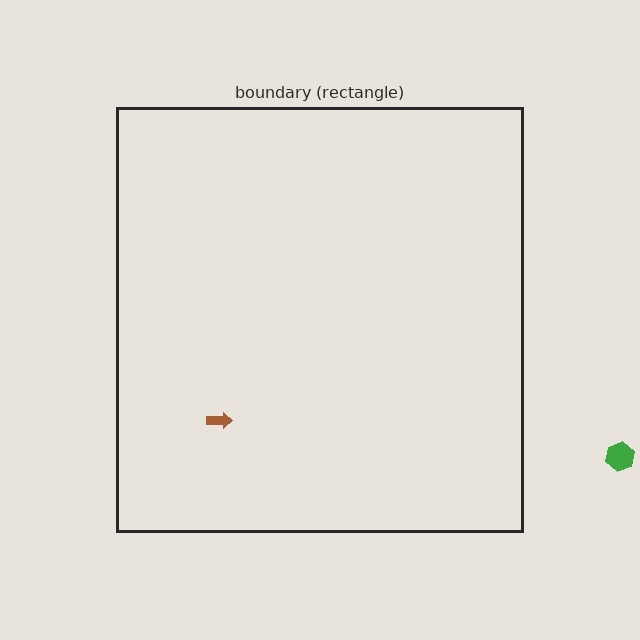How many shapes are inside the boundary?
1 inside, 1 outside.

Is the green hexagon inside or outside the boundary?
Outside.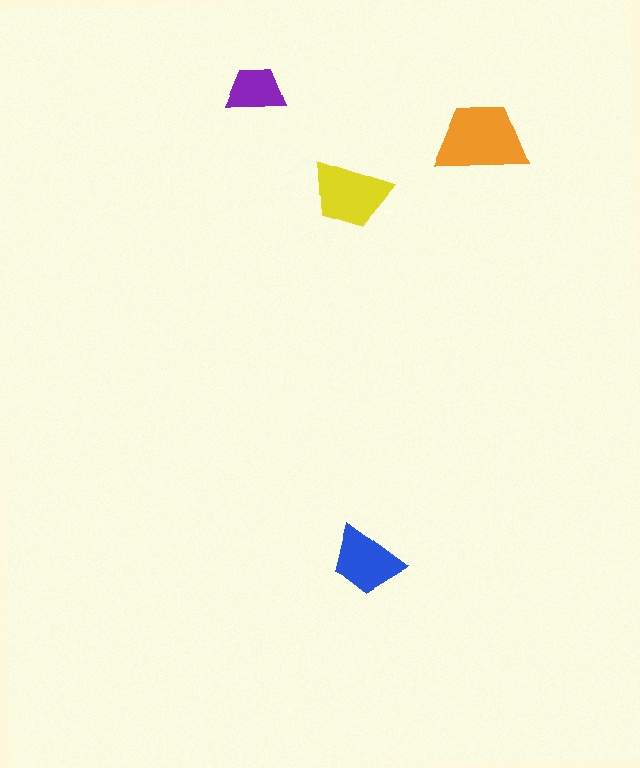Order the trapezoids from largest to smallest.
the orange one, the yellow one, the blue one, the purple one.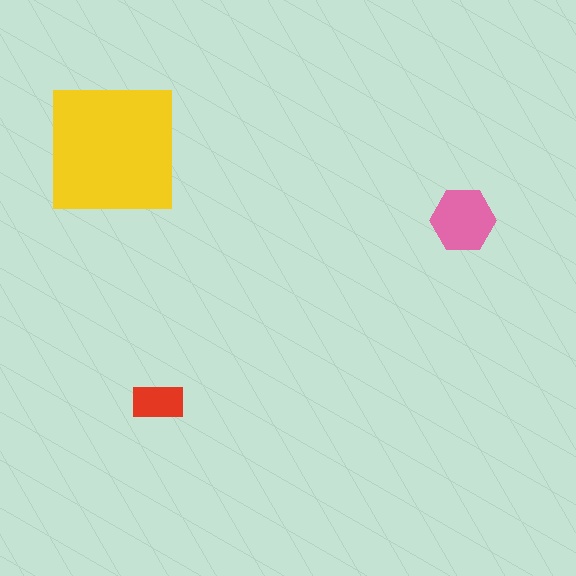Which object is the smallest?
The red rectangle.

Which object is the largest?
The yellow square.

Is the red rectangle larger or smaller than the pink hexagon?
Smaller.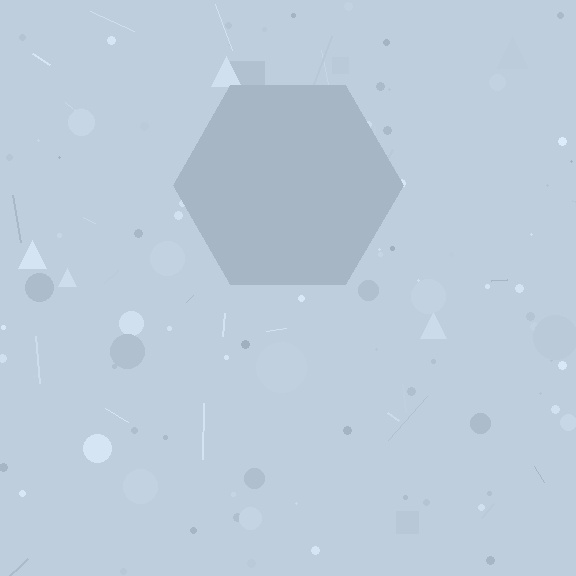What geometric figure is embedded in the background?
A hexagon is embedded in the background.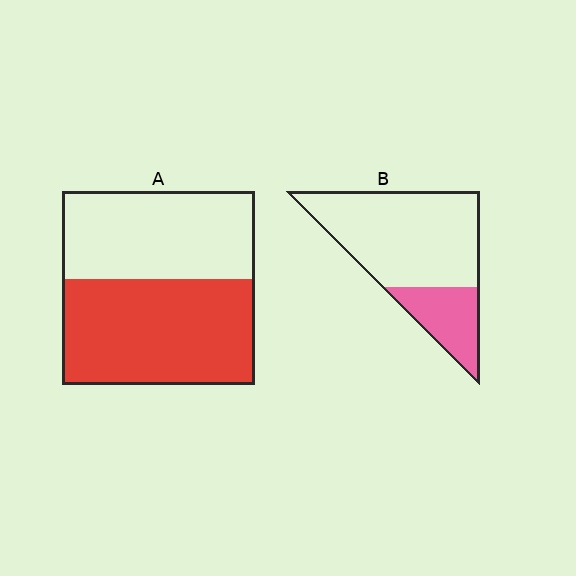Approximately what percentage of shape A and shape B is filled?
A is approximately 55% and B is approximately 25%.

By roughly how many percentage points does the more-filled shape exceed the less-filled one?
By roughly 30 percentage points (A over B).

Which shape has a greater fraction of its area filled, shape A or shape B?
Shape A.